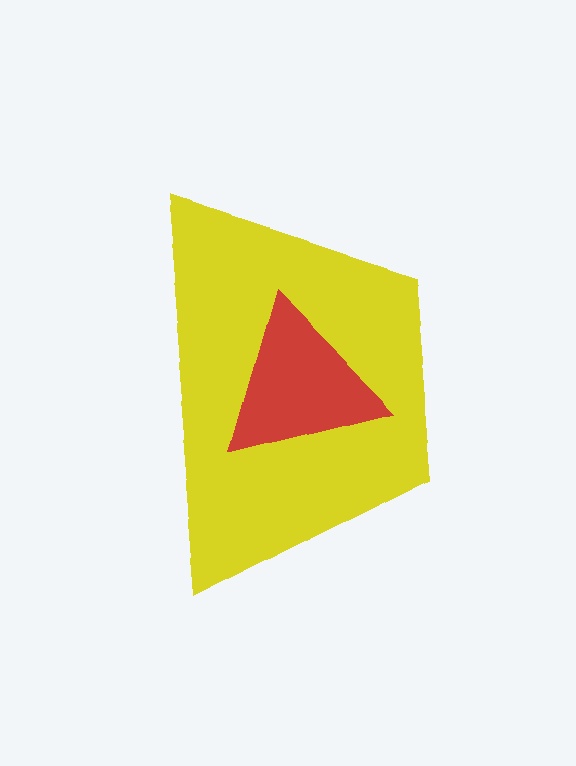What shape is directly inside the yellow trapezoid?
The red triangle.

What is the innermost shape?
The red triangle.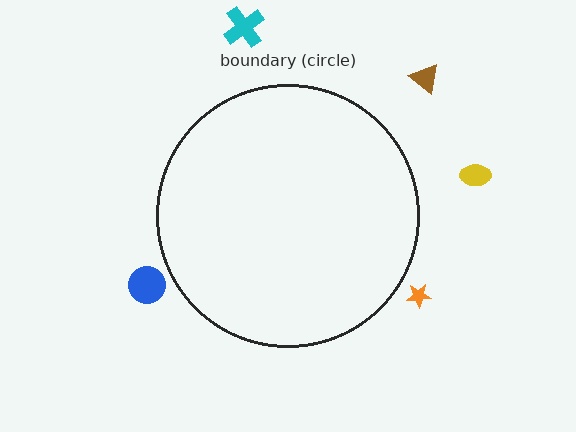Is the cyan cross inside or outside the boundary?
Outside.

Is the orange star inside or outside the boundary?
Outside.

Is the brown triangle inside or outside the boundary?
Outside.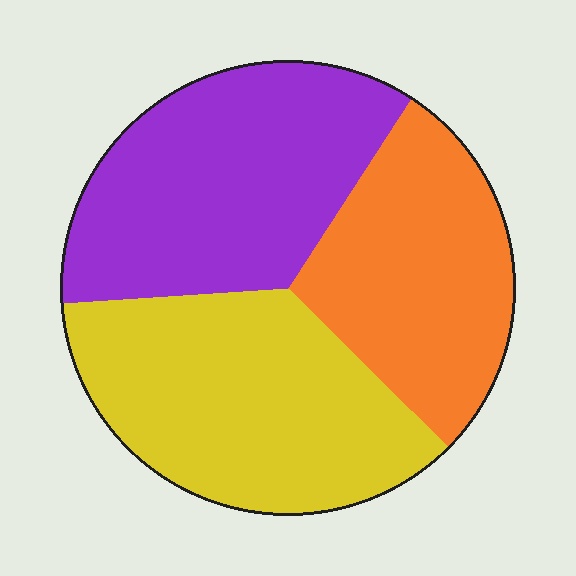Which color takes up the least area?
Orange, at roughly 30%.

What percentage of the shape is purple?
Purple covers 35% of the shape.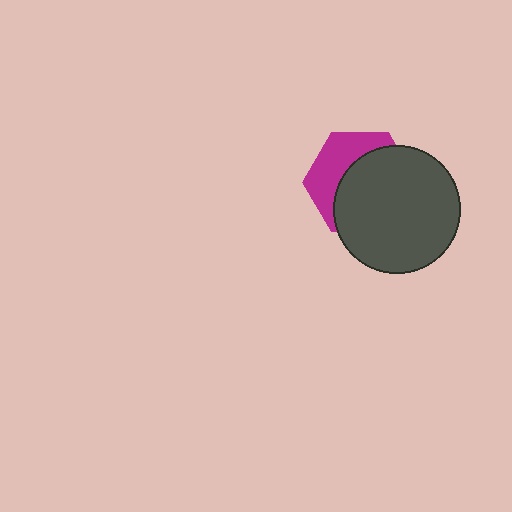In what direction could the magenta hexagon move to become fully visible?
The magenta hexagon could move toward the upper-left. That would shift it out from behind the dark gray circle entirely.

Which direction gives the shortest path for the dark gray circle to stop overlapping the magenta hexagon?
Moving toward the lower-right gives the shortest separation.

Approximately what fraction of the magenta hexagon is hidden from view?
Roughly 61% of the magenta hexagon is hidden behind the dark gray circle.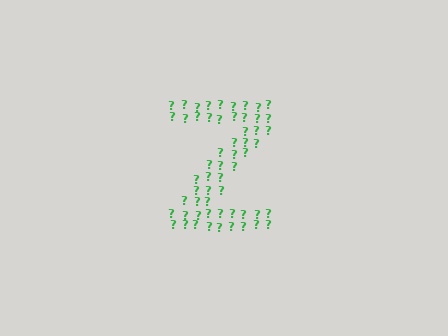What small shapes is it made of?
It is made of small question marks.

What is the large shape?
The large shape is the letter Z.